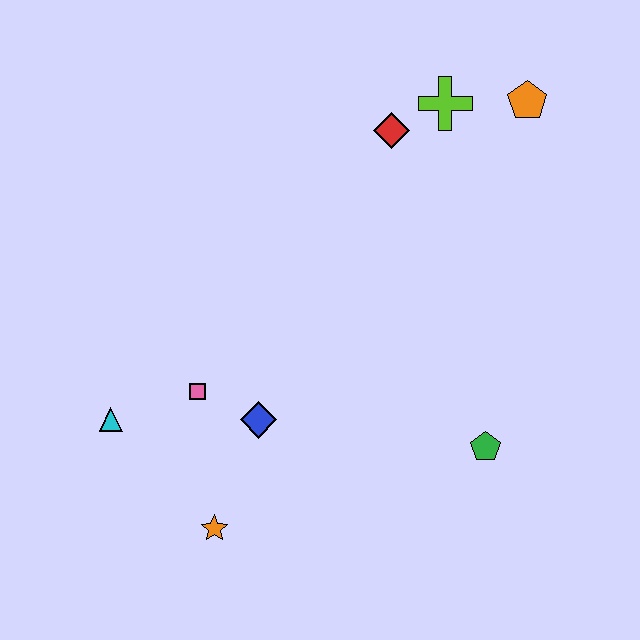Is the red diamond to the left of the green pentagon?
Yes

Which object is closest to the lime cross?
The red diamond is closest to the lime cross.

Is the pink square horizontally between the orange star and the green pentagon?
No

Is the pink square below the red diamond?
Yes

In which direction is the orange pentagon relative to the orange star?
The orange pentagon is above the orange star.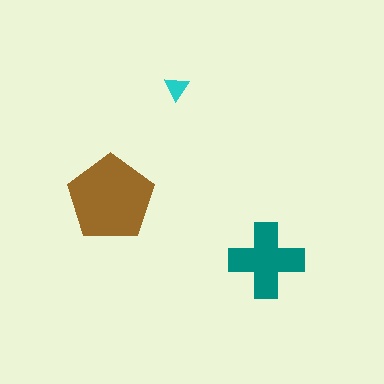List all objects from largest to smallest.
The brown pentagon, the teal cross, the cyan triangle.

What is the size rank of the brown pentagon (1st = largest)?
1st.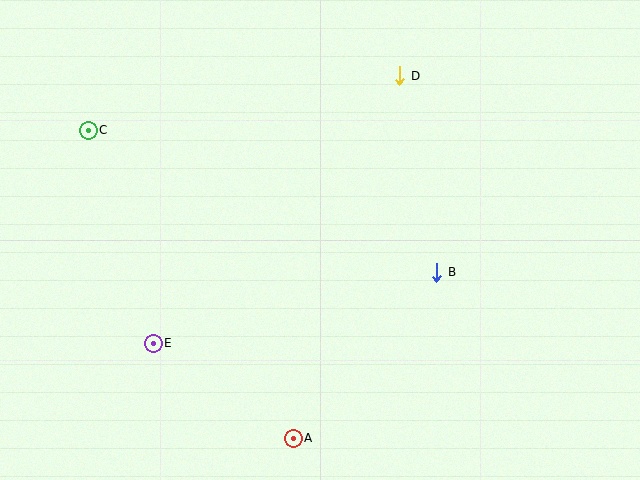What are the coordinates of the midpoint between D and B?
The midpoint between D and B is at (418, 174).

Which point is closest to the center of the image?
Point B at (437, 272) is closest to the center.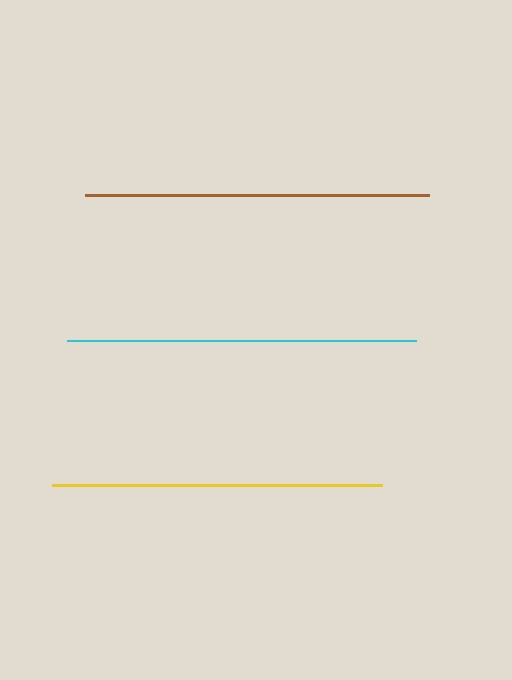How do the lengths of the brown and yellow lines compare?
The brown and yellow lines are approximately the same length.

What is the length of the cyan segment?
The cyan segment is approximately 349 pixels long.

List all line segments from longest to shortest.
From longest to shortest: cyan, brown, yellow.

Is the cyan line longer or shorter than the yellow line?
The cyan line is longer than the yellow line.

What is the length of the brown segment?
The brown segment is approximately 344 pixels long.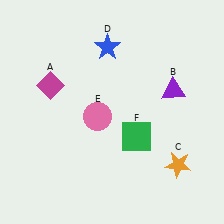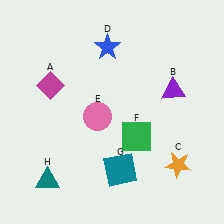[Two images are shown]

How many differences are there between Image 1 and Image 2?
There are 2 differences between the two images.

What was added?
A teal square (G), a teal triangle (H) were added in Image 2.